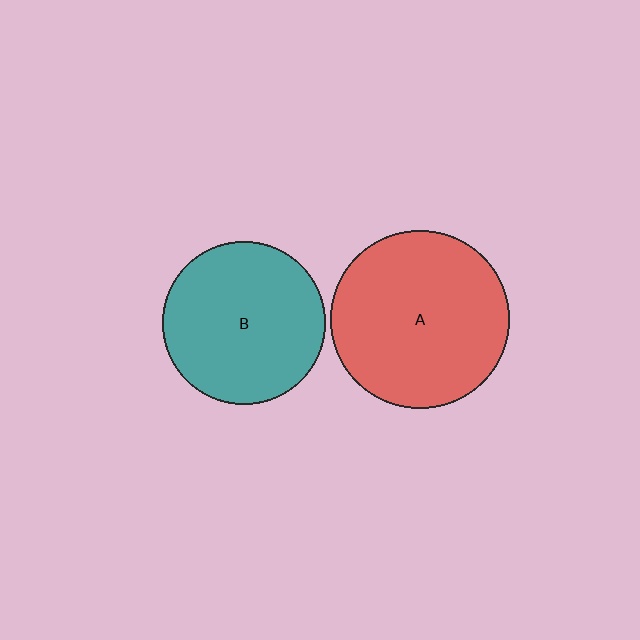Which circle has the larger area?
Circle A (red).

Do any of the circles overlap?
No, none of the circles overlap.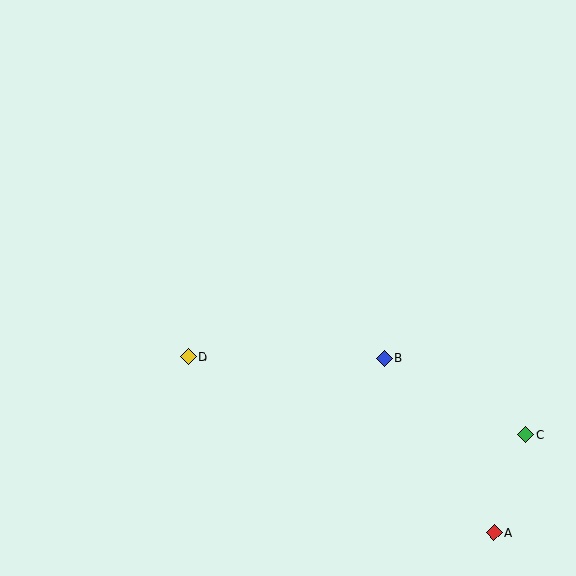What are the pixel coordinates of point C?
Point C is at (526, 434).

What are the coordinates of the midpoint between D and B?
The midpoint between D and B is at (286, 357).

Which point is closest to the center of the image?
Point B at (384, 358) is closest to the center.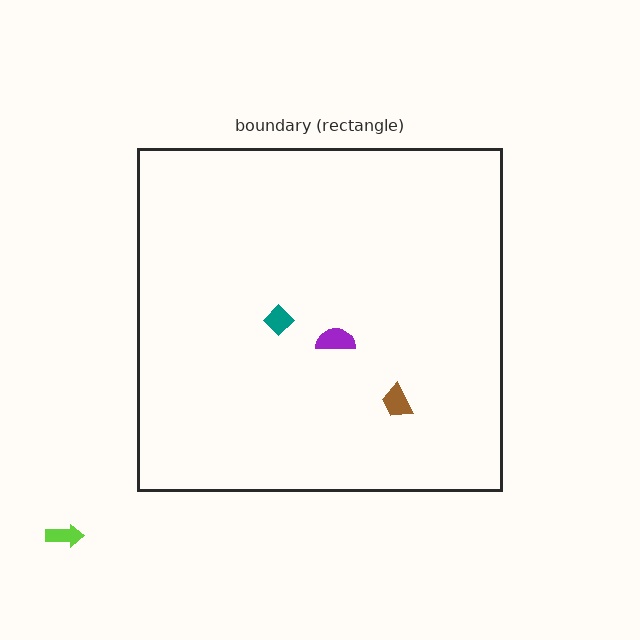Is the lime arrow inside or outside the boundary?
Outside.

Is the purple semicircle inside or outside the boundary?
Inside.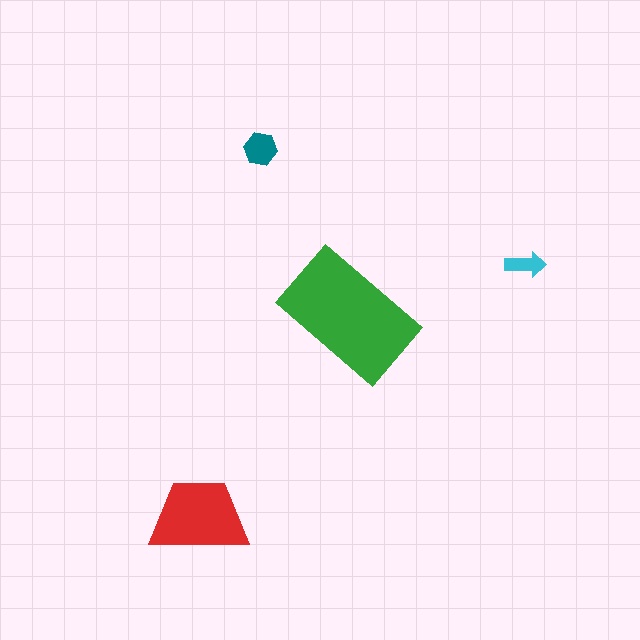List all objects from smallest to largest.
The cyan arrow, the teal hexagon, the red trapezoid, the green rectangle.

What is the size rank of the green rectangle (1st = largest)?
1st.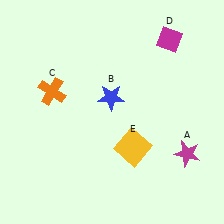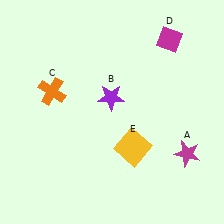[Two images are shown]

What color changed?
The star (B) changed from blue in Image 1 to purple in Image 2.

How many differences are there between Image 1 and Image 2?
There is 1 difference between the two images.